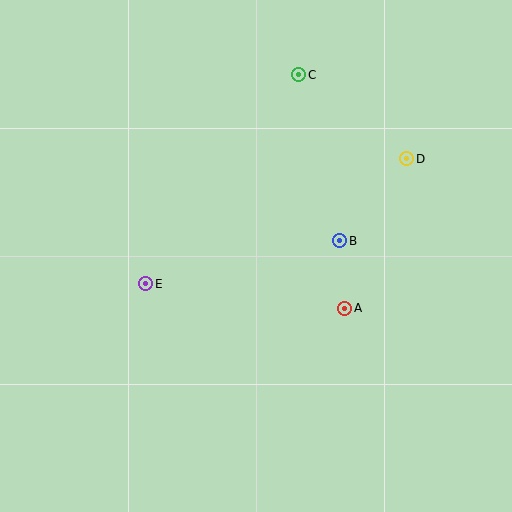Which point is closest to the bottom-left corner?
Point E is closest to the bottom-left corner.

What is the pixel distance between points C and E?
The distance between C and E is 259 pixels.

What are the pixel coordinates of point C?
Point C is at (299, 75).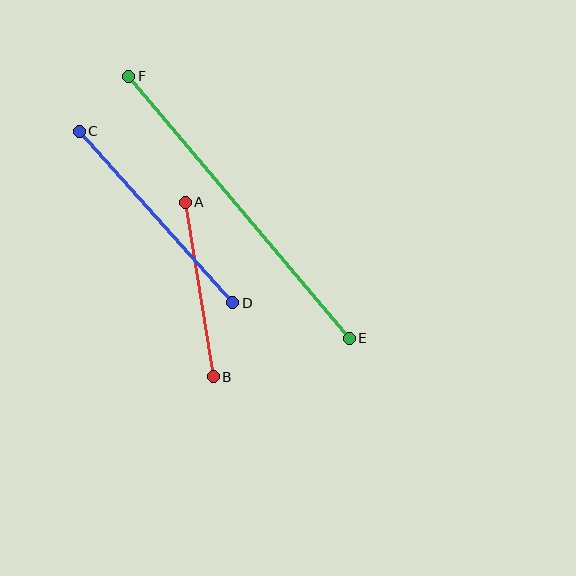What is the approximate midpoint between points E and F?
The midpoint is at approximately (239, 207) pixels.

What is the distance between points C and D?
The distance is approximately 230 pixels.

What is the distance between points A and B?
The distance is approximately 177 pixels.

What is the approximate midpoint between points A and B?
The midpoint is at approximately (199, 290) pixels.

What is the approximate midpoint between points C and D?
The midpoint is at approximately (156, 217) pixels.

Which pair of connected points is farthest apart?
Points E and F are farthest apart.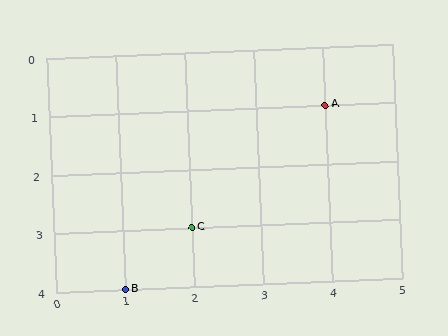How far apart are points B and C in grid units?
Points B and C are 1 column and 1 row apart (about 1.4 grid units diagonally).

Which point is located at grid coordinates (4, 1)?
Point A is at (4, 1).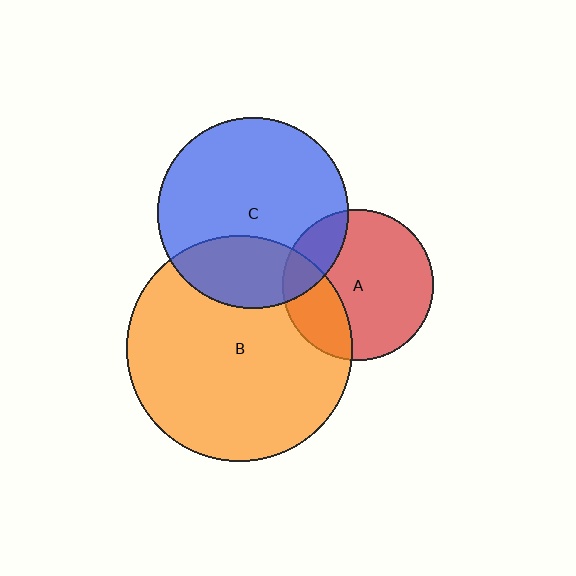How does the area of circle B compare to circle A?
Approximately 2.2 times.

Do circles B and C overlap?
Yes.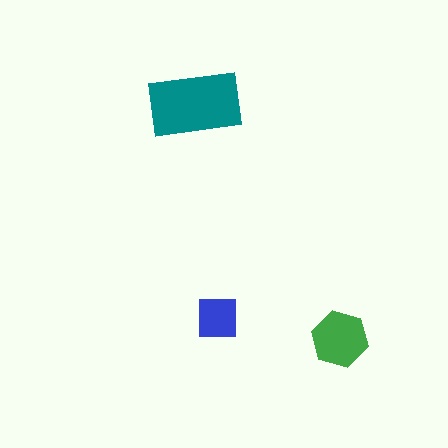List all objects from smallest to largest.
The blue square, the green hexagon, the teal rectangle.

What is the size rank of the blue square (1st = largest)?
3rd.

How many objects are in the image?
There are 3 objects in the image.